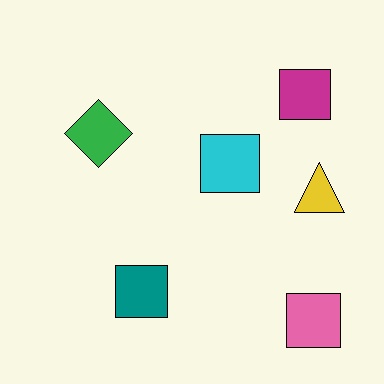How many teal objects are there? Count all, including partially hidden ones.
There is 1 teal object.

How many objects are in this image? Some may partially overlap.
There are 6 objects.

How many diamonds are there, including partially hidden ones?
There is 1 diamond.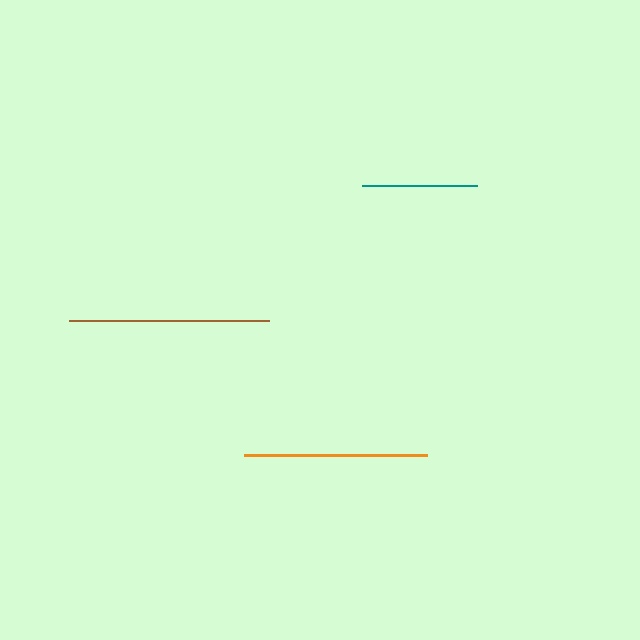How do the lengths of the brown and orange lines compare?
The brown and orange lines are approximately the same length.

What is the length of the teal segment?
The teal segment is approximately 115 pixels long.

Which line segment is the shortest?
The teal line is the shortest at approximately 115 pixels.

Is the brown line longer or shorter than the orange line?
The brown line is longer than the orange line.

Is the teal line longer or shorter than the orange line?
The orange line is longer than the teal line.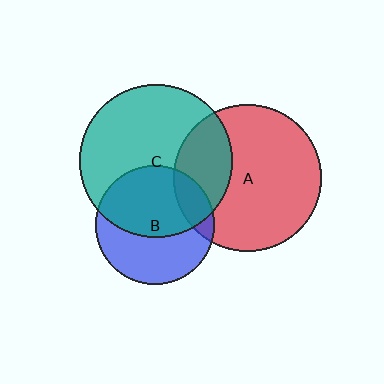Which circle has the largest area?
Circle C (teal).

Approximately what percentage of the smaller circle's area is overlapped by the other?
Approximately 25%.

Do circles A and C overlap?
Yes.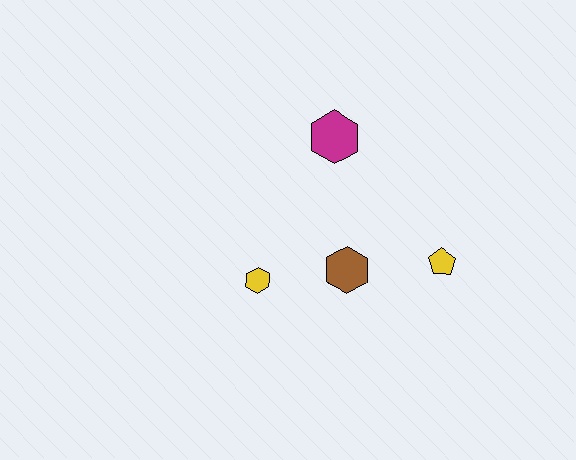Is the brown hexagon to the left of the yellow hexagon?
No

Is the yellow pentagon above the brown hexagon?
Yes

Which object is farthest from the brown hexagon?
The magenta hexagon is farthest from the brown hexagon.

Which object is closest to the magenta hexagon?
The brown hexagon is closest to the magenta hexagon.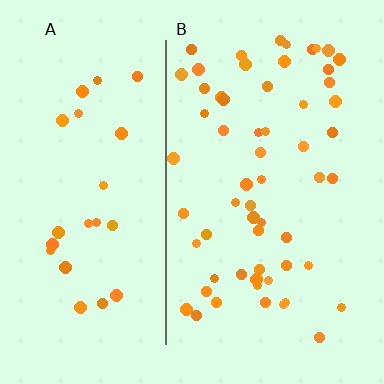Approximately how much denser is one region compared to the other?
Approximately 2.4× — region B over region A.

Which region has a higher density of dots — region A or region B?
B (the right).